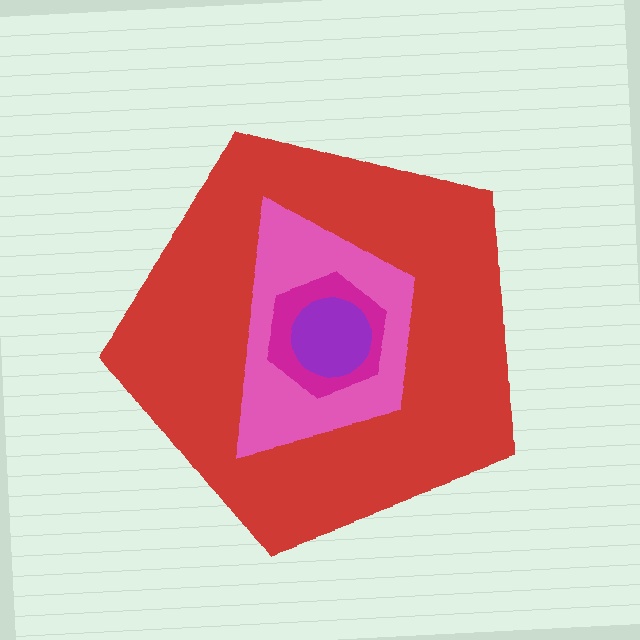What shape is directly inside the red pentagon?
The pink trapezoid.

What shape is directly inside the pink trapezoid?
The magenta hexagon.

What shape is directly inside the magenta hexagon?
The purple circle.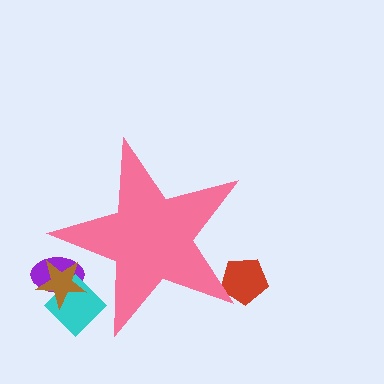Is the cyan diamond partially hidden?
Yes, the cyan diamond is partially hidden behind the pink star.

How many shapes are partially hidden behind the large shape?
4 shapes are partially hidden.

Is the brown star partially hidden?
Yes, the brown star is partially hidden behind the pink star.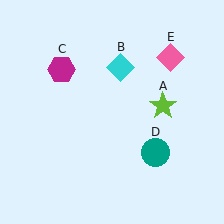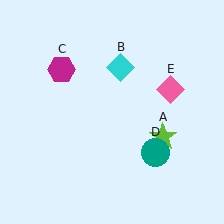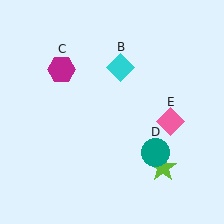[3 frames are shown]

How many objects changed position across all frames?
2 objects changed position: lime star (object A), pink diamond (object E).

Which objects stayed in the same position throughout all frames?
Cyan diamond (object B) and magenta hexagon (object C) and teal circle (object D) remained stationary.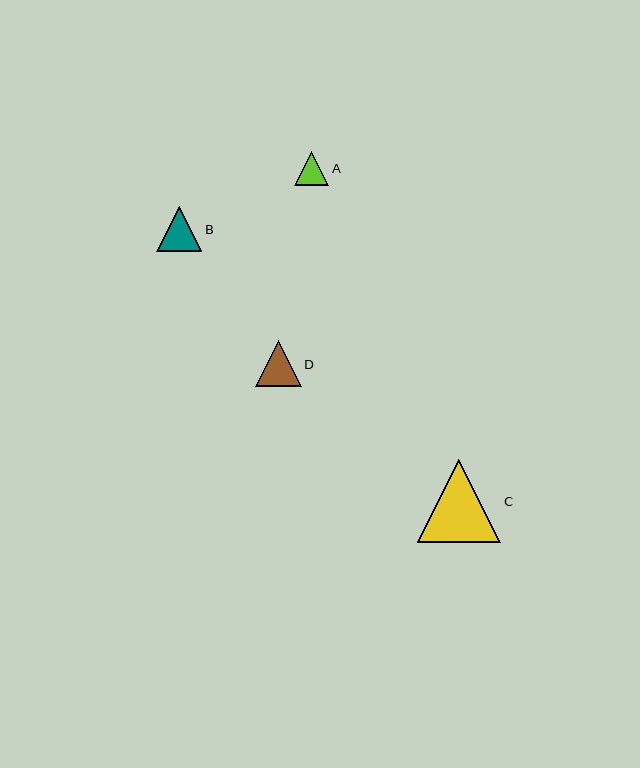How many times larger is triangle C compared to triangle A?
Triangle C is approximately 2.5 times the size of triangle A.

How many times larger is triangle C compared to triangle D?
Triangle C is approximately 1.9 times the size of triangle D.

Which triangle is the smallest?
Triangle A is the smallest with a size of approximately 34 pixels.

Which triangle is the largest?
Triangle C is the largest with a size of approximately 84 pixels.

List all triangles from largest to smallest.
From largest to smallest: C, D, B, A.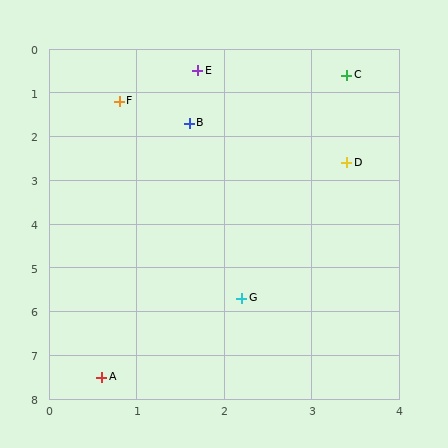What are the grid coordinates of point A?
Point A is at approximately (0.6, 7.5).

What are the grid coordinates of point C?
Point C is at approximately (3.4, 0.6).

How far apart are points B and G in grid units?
Points B and G are about 4.0 grid units apart.